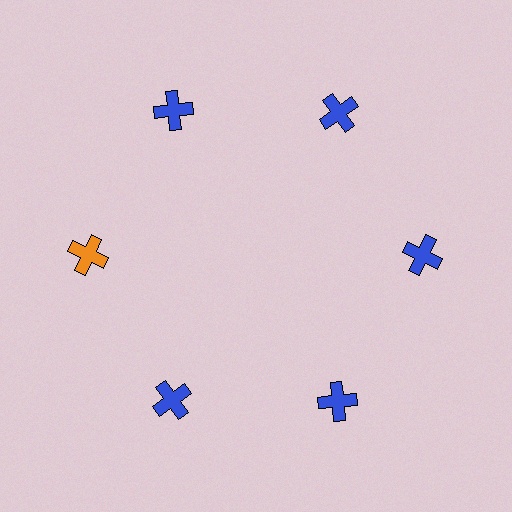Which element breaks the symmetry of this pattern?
The orange cross at roughly the 9 o'clock position breaks the symmetry. All other shapes are blue crosses.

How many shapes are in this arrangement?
There are 6 shapes arranged in a ring pattern.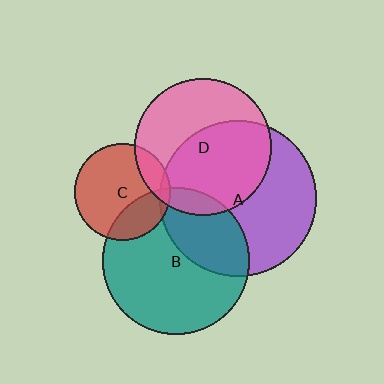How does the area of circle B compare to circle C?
Approximately 2.3 times.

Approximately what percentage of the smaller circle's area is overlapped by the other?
Approximately 35%.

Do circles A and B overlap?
Yes.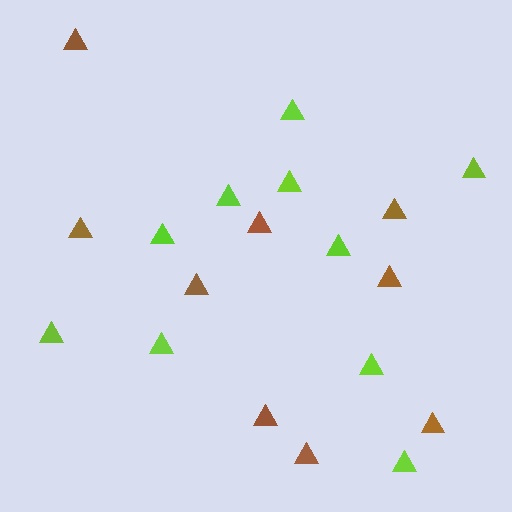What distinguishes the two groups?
There are 2 groups: one group of brown triangles (9) and one group of lime triangles (10).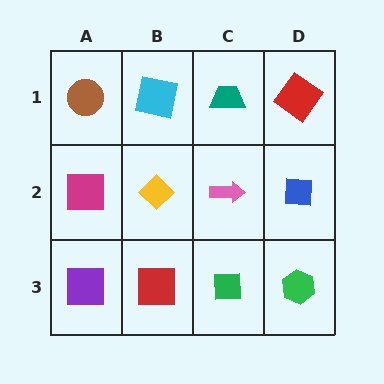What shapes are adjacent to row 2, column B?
A cyan square (row 1, column B), a red square (row 3, column B), a magenta square (row 2, column A), a pink arrow (row 2, column C).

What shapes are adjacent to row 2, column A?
A brown circle (row 1, column A), a purple square (row 3, column A), a yellow diamond (row 2, column B).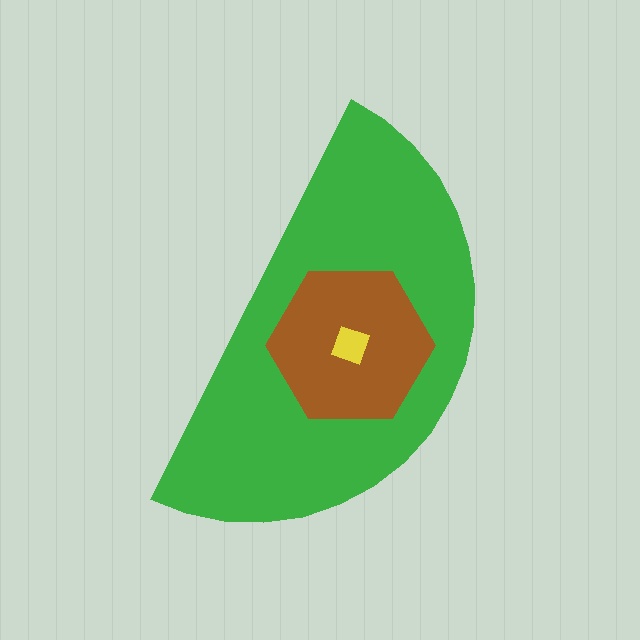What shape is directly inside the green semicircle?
The brown hexagon.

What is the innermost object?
The yellow diamond.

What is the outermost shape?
The green semicircle.